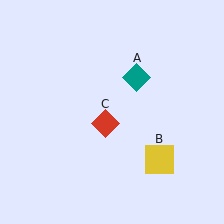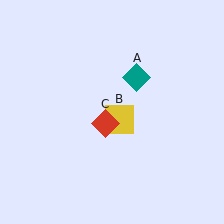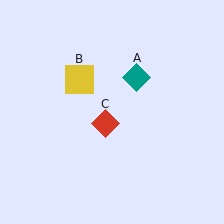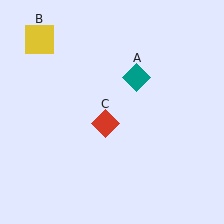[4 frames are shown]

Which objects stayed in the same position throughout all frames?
Teal diamond (object A) and red diamond (object C) remained stationary.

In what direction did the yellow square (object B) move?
The yellow square (object B) moved up and to the left.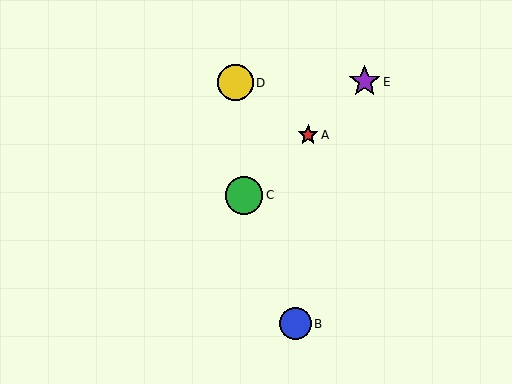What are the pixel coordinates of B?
Object B is at (295, 324).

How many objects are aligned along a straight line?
3 objects (A, C, E) are aligned along a straight line.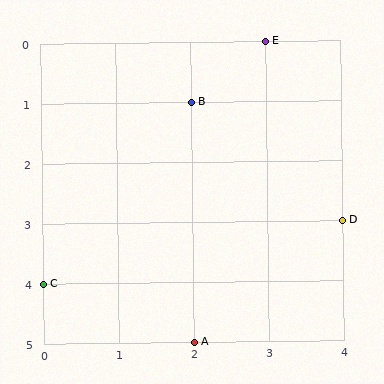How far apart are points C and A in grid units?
Points C and A are 2 columns and 1 row apart (about 2.2 grid units diagonally).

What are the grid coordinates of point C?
Point C is at grid coordinates (0, 4).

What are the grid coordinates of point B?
Point B is at grid coordinates (2, 1).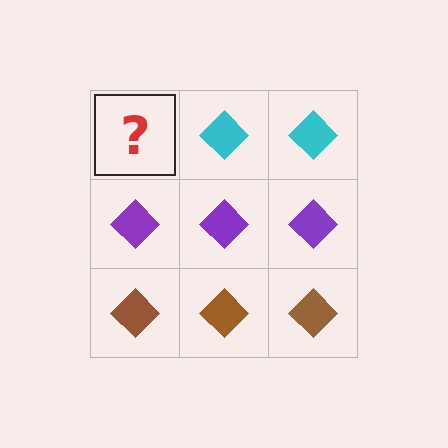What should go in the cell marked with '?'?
The missing cell should contain a cyan diamond.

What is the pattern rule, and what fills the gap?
The rule is that each row has a consistent color. The gap should be filled with a cyan diamond.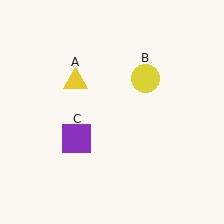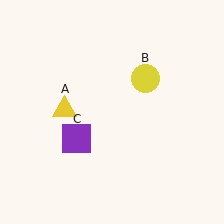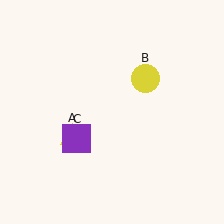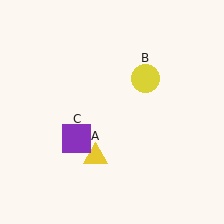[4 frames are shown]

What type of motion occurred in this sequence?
The yellow triangle (object A) rotated counterclockwise around the center of the scene.